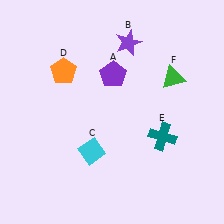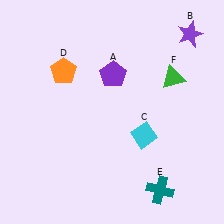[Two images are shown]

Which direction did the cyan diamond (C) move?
The cyan diamond (C) moved right.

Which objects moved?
The objects that moved are: the purple star (B), the cyan diamond (C), the teal cross (E).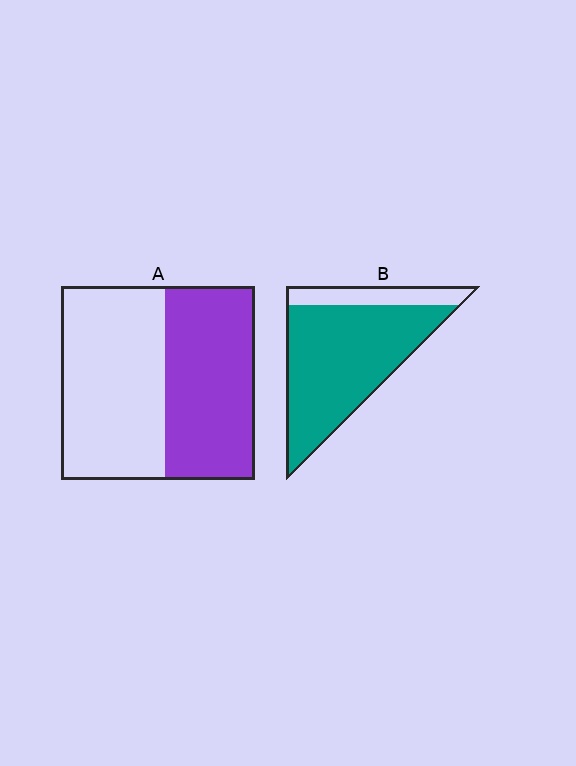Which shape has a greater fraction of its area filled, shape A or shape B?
Shape B.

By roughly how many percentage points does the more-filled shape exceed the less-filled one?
By roughly 35 percentage points (B over A).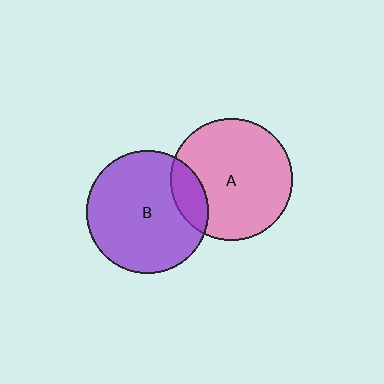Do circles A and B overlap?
Yes.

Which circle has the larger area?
Circle B (purple).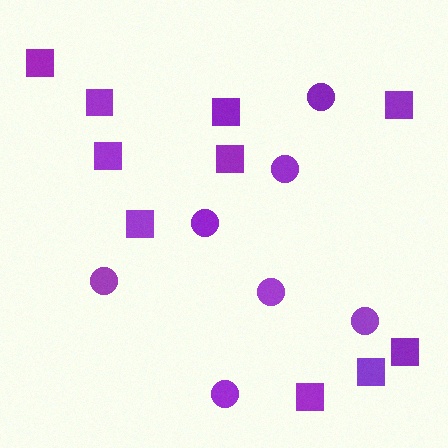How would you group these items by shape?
There are 2 groups: one group of circles (7) and one group of squares (10).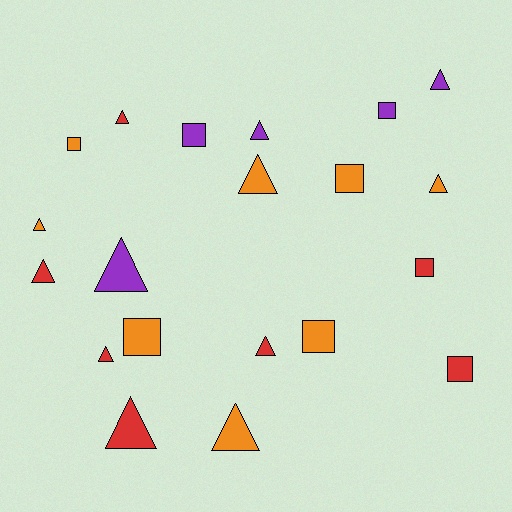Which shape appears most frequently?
Triangle, with 12 objects.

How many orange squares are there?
There are 4 orange squares.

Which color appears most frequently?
Orange, with 8 objects.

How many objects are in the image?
There are 20 objects.